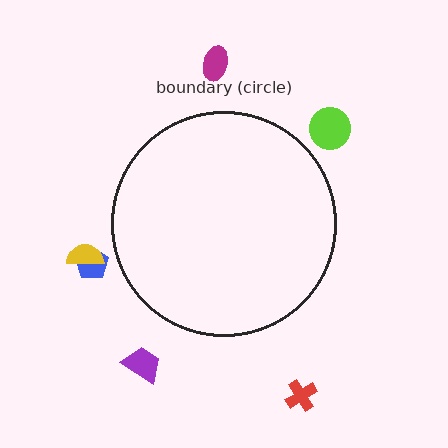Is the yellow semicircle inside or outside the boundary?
Outside.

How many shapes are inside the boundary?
0 inside, 6 outside.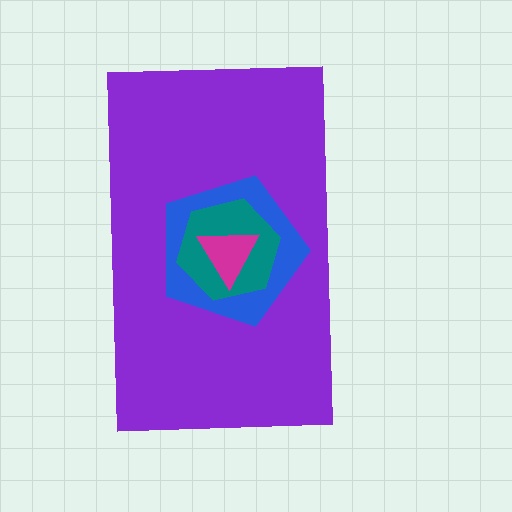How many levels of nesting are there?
4.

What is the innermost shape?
The magenta triangle.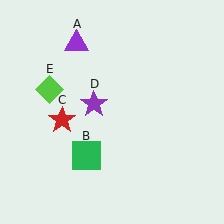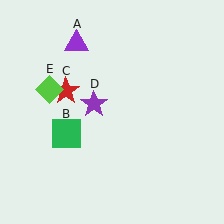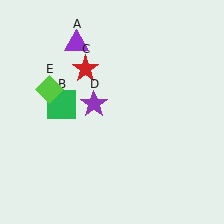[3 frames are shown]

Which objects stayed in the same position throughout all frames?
Purple triangle (object A) and purple star (object D) and lime diamond (object E) remained stationary.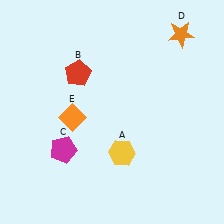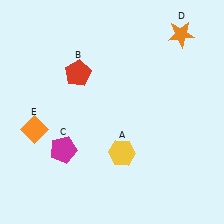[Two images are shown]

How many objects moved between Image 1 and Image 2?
1 object moved between the two images.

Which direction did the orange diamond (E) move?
The orange diamond (E) moved left.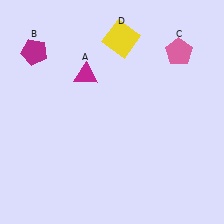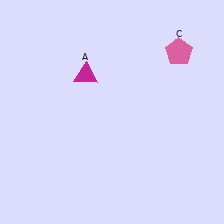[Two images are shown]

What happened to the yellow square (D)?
The yellow square (D) was removed in Image 2. It was in the top-right area of Image 1.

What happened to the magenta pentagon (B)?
The magenta pentagon (B) was removed in Image 2. It was in the top-left area of Image 1.